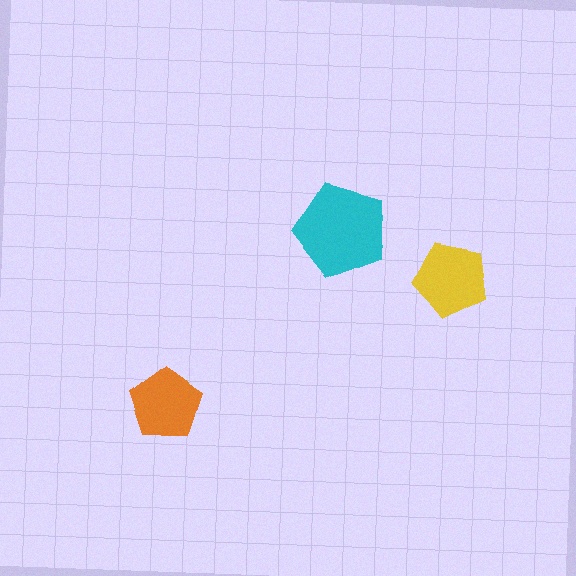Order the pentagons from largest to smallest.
the cyan one, the yellow one, the orange one.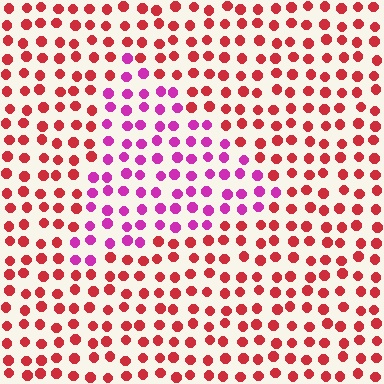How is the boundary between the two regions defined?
The boundary is defined purely by a slight shift in hue (about 45 degrees). Spacing, size, and orientation are identical on both sides.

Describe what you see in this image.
The image is filled with small red elements in a uniform arrangement. A triangle-shaped region is visible where the elements are tinted to a slightly different hue, forming a subtle color boundary.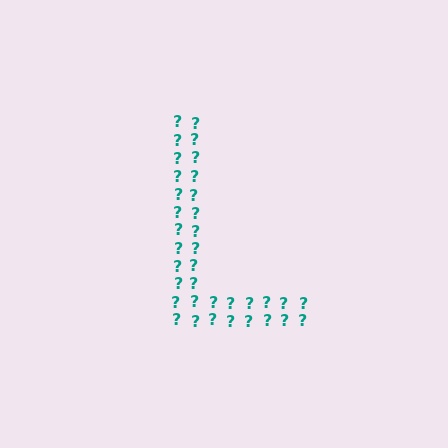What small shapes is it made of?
It is made of small question marks.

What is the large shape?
The large shape is the letter L.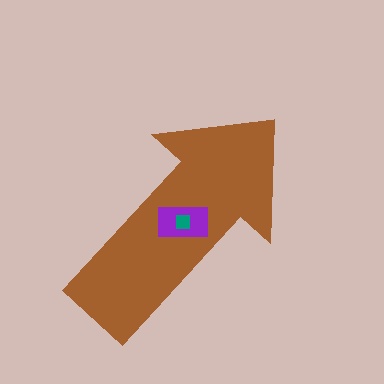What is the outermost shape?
The brown arrow.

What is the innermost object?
The teal square.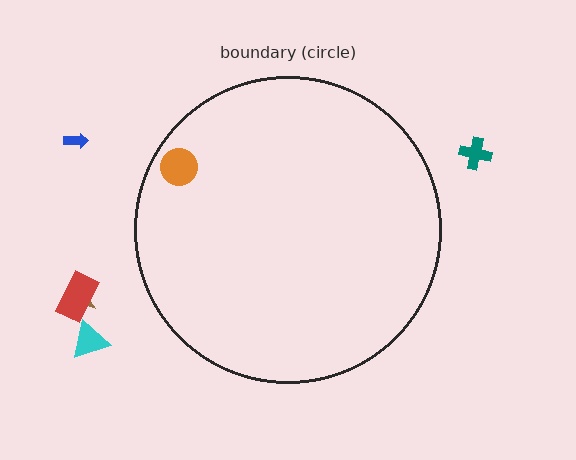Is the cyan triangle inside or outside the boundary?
Outside.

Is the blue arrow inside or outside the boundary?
Outside.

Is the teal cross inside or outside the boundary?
Outside.